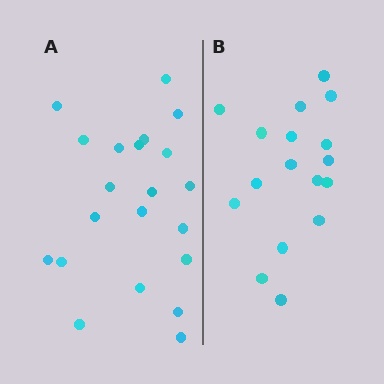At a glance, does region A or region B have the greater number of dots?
Region A (the left region) has more dots.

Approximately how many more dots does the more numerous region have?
Region A has about 4 more dots than region B.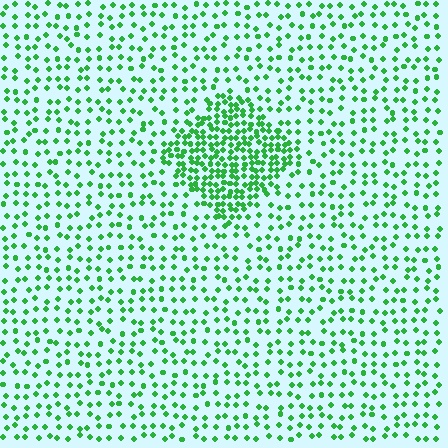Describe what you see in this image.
The image contains small green elements arranged at two different densities. A diamond-shaped region is visible where the elements are more densely packed than the surrounding area.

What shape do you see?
I see a diamond.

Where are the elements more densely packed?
The elements are more densely packed inside the diamond boundary.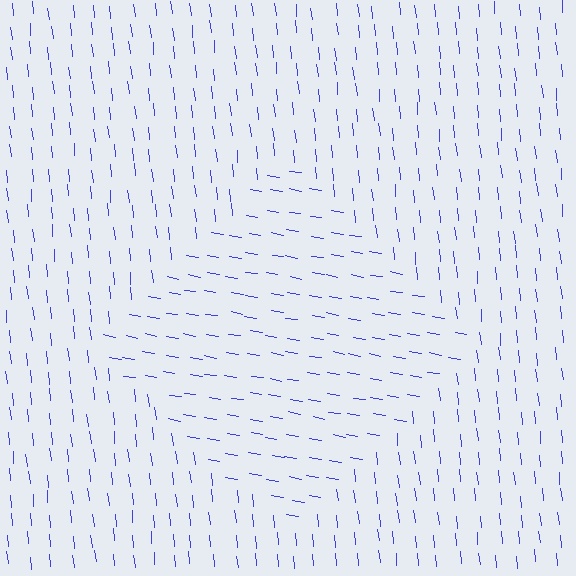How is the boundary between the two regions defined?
The boundary is defined purely by a change in line orientation (approximately 74 degrees difference). All lines are the same color and thickness.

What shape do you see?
I see a diamond.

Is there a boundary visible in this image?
Yes, there is a texture boundary formed by a change in line orientation.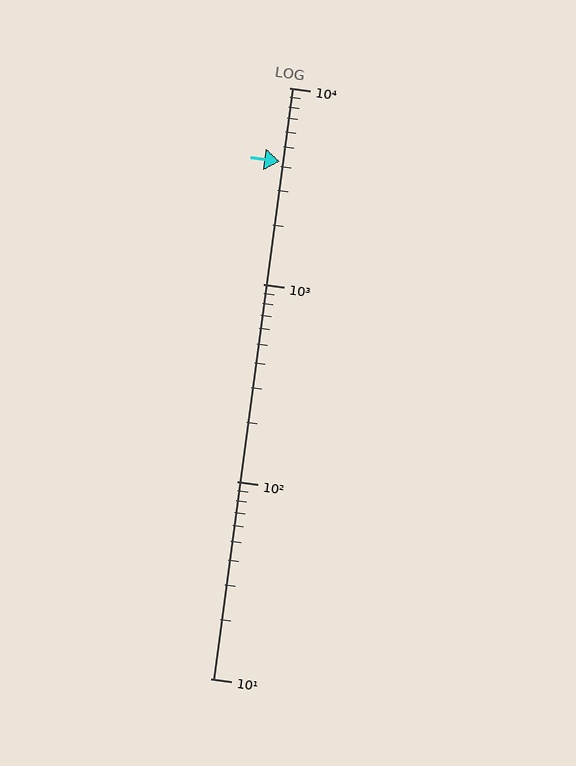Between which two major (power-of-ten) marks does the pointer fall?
The pointer is between 1000 and 10000.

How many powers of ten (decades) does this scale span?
The scale spans 3 decades, from 10 to 10000.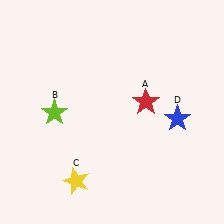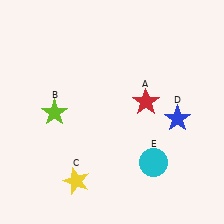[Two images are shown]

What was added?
A cyan circle (E) was added in Image 2.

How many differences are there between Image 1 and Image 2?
There is 1 difference between the two images.